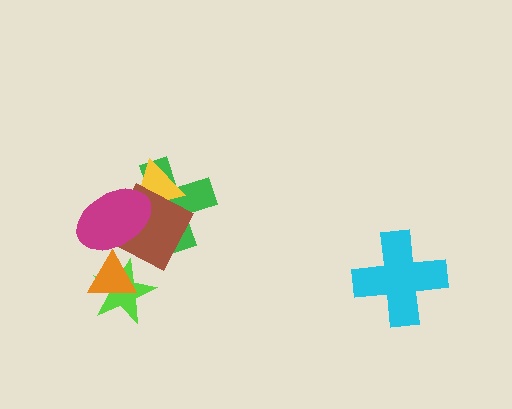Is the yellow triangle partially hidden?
Yes, it is partially covered by another shape.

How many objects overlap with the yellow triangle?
3 objects overlap with the yellow triangle.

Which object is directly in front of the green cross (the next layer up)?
The yellow triangle is directly in front of the green cross.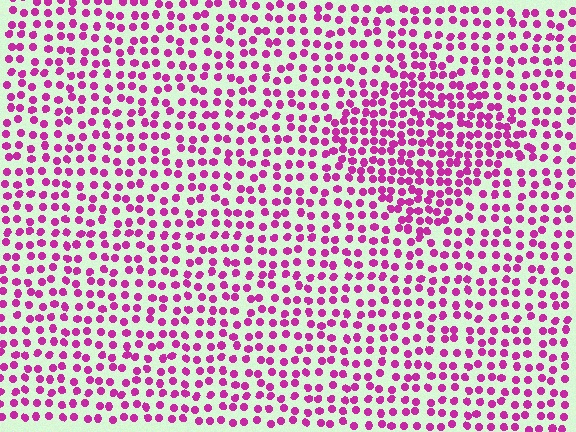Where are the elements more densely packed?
The elements are more densely packed inside the diamond boundary.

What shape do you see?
I see a diamond.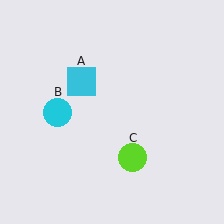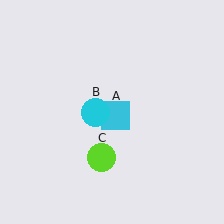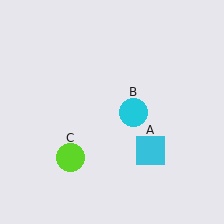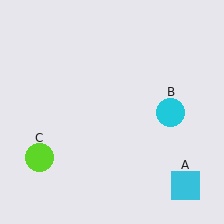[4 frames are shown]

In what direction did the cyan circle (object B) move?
The cyan circle (object B) moved right.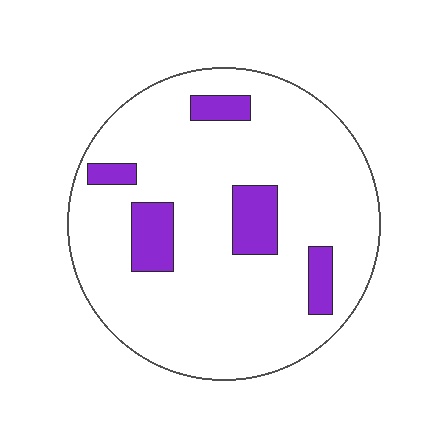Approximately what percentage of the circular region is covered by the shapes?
Approximately 15%.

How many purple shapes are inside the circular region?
5.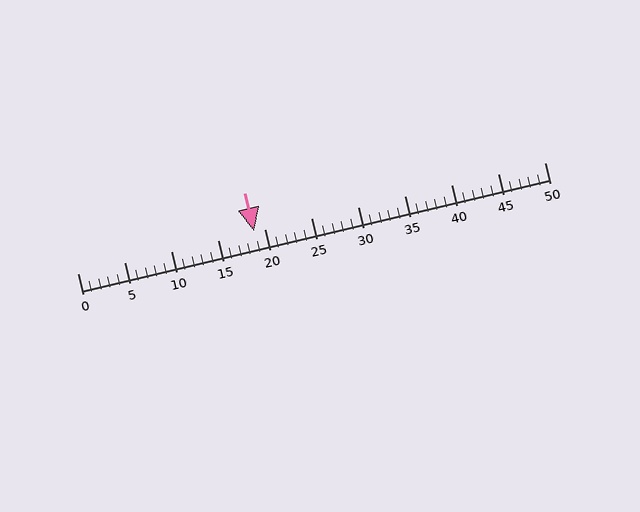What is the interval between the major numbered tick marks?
The major tick marks are spaced 5 units apart.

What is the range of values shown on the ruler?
The ruler shows values from 0 to 50.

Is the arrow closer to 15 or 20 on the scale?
The arrow is closer to 20.